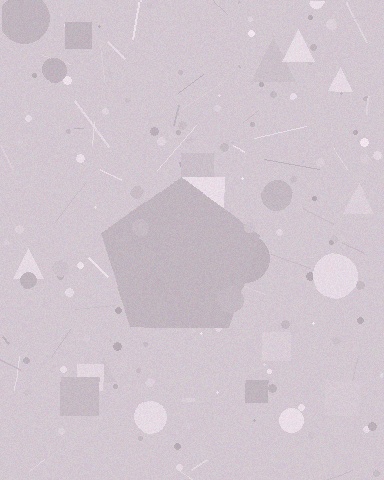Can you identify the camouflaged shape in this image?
The camouflaged shape is a pentagon.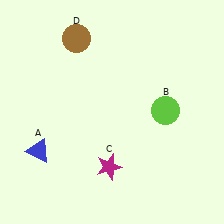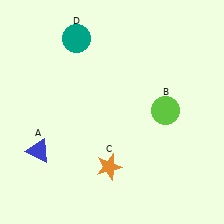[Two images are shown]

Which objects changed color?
C changed from magenta to orange. D changed from brown to teal.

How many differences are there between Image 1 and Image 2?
There are 2 differences between the two images.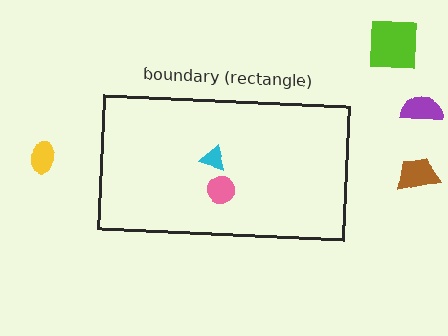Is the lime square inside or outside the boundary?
Outside.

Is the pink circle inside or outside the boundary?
Inside.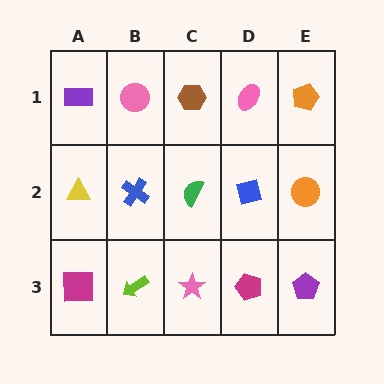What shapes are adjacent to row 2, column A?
A purple rectangle (row 1, column A), a magenta square (row 3, column A), a blue cross (row 2, column B).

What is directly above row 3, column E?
An orange circle.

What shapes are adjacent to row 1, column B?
A blue cross (row 2, column B), a purple rectangle (row 1, column A), a brown hexagon (row 1, column C).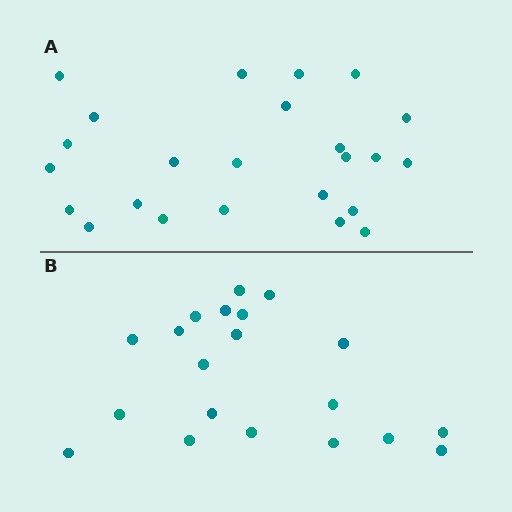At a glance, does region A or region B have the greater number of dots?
Region A (the top region) has more dots.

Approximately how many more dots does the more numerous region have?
Region A has about 4 more dots than region B.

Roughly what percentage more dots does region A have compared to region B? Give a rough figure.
About 20% more.